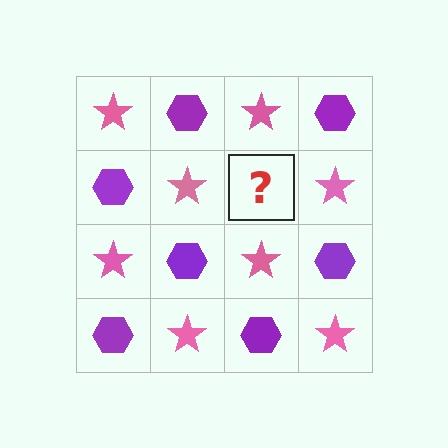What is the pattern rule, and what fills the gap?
The rule is that it alternates pink star and purple hexagon in a checkerboard pattern. The gap should be filled with a purple hexagon.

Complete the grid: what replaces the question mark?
The question mark should be replaced with a purple hexagon.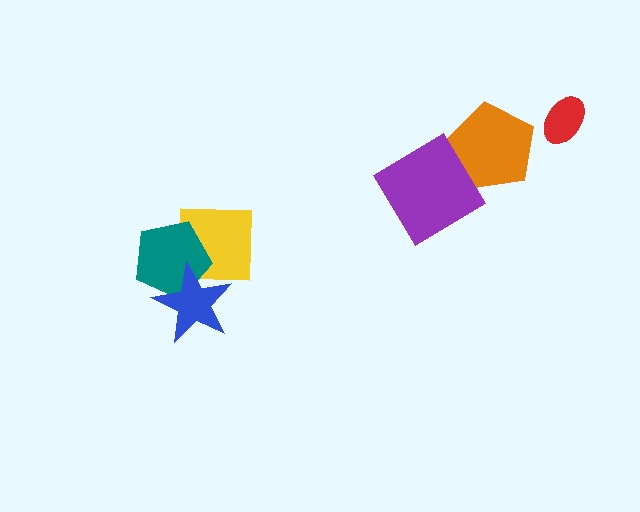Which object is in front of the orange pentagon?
The purple diamond is in front of the orange pentagon.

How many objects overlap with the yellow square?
2 objects overlap with the yellow square.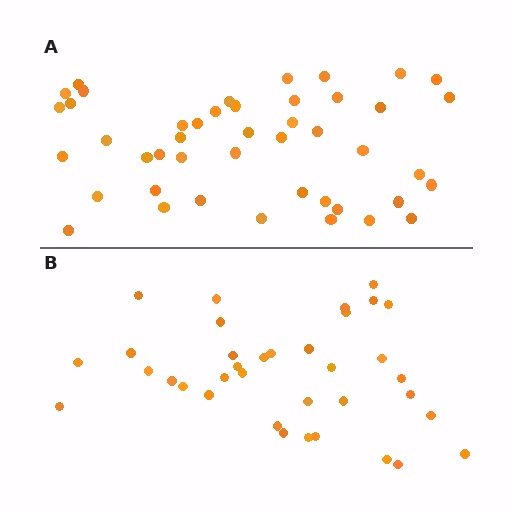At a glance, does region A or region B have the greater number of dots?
Region A (the top region) has more dots.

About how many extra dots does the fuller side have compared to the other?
Region A has roughly 8 or so more dots than region B.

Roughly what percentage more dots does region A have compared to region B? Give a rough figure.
About 25% more.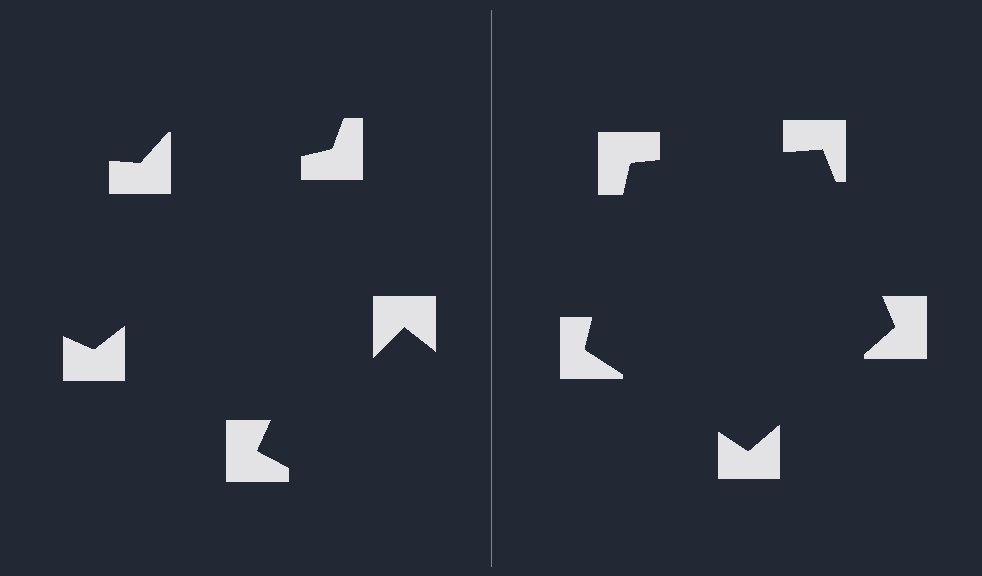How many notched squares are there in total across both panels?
10 — 5 on each side.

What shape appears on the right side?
An illusory pentagon.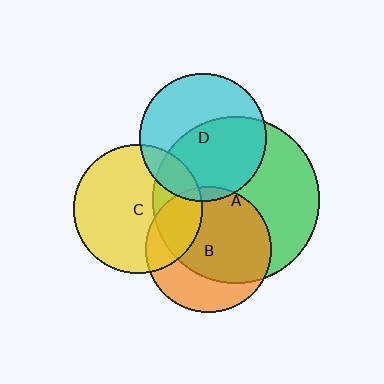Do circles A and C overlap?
Yes.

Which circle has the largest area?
Circle A (green).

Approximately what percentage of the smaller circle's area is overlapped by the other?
Approximately 30%.